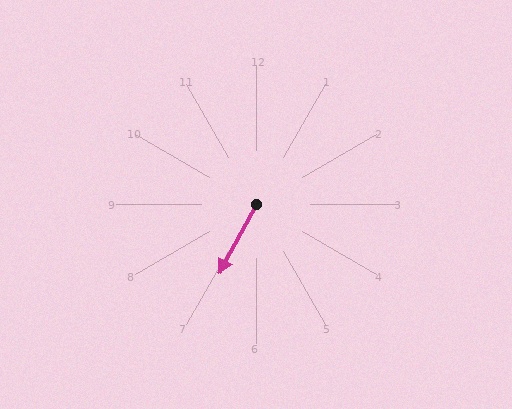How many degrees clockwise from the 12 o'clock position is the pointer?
Approximately 208 degrees.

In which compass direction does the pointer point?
Southwest.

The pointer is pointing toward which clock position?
Roughly 7 o'clock.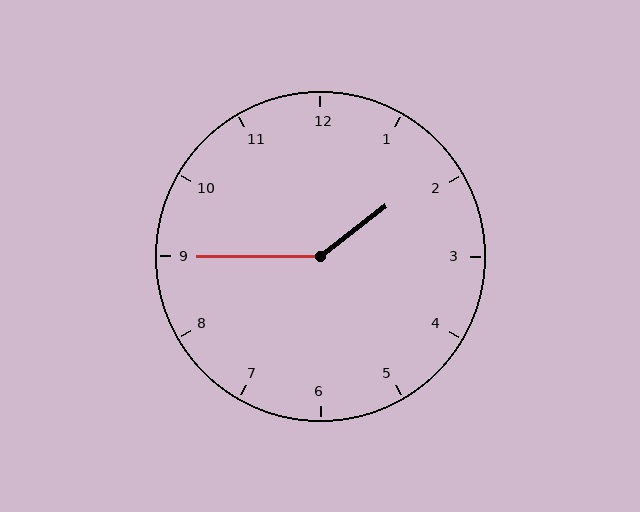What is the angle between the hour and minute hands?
Approximately 142 degrees.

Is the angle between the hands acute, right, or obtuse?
It is obtuse.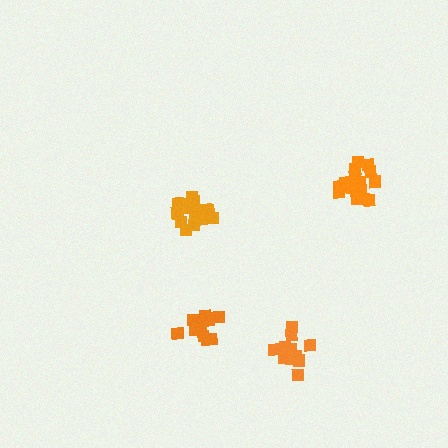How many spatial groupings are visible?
There are 4 spatial groupings.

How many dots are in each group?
Group 1: 19 dots, Group 2: 20 dots, Group 3: 16 dots, Group 4: 15 dots (70 total).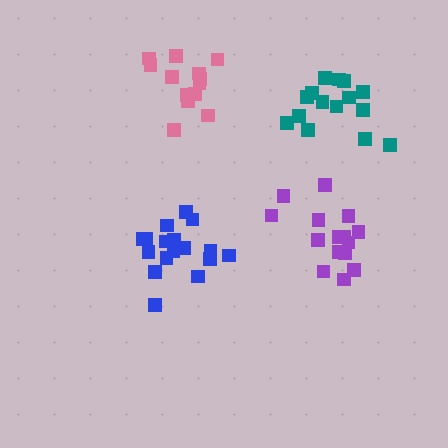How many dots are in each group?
Group 1: 15 dots, Group 2: 13 dots, Group 3: 15 dots, Group 4: 17 dots (60 total).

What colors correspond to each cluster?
The clusters are colored: purple, pink, teal, blue.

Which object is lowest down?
The blue cluster is bottommost.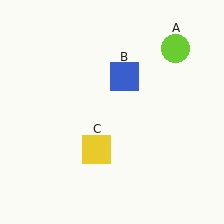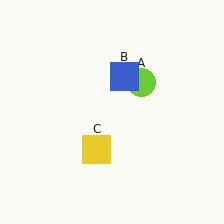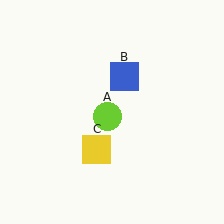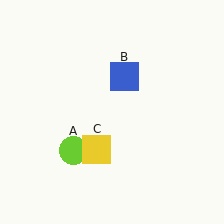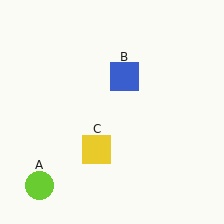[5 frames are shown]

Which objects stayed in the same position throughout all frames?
Blue square (object B) and yellow square (object C) remained stationary.